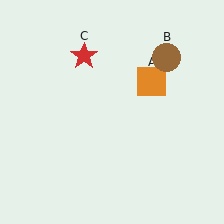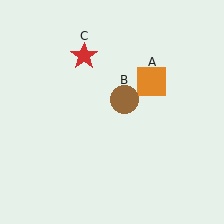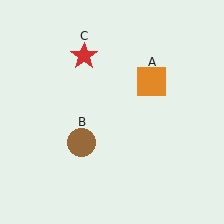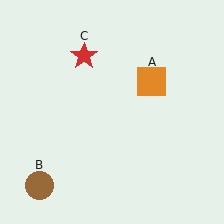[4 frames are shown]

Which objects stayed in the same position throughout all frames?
Orange square (object A) and red star (object C) remained stationary.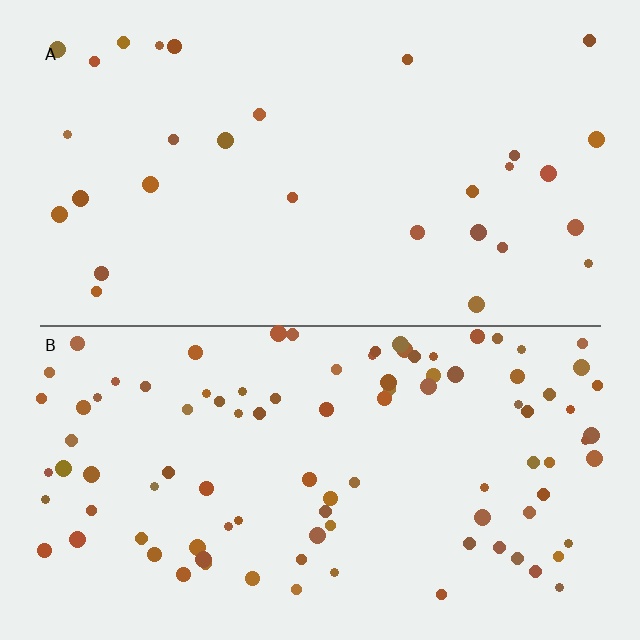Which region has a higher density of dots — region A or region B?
B (the bottom).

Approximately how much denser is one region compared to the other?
Approximately 3.3× — region B over region A.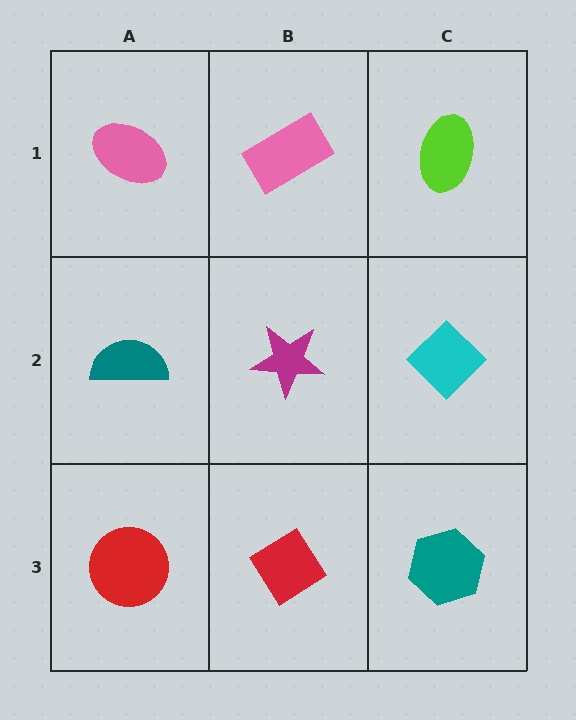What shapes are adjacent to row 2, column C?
A lime ellipse (row 1, column C), a teal hexagon (row 3, column C), a magenta star (row 2, column B).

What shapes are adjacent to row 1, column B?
A magenta star (row 2, column B), a pink ellipse (row 1, column A), a lime ellipse (row 1, column C).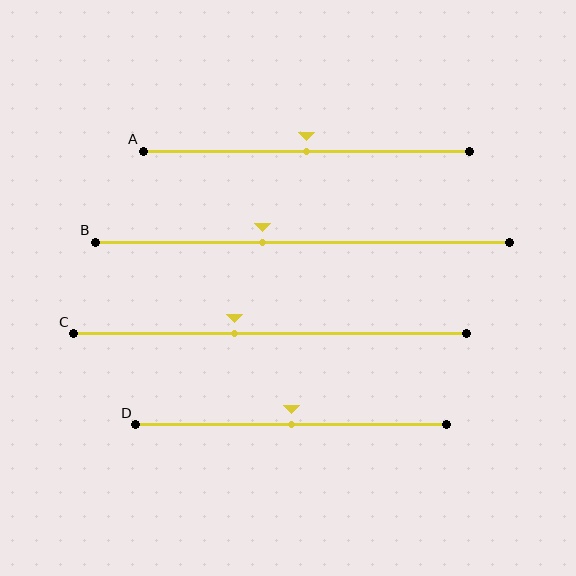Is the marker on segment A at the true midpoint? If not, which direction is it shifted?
Yes, the marker on segment A is at the true midpoint.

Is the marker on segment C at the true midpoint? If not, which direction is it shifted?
No, the marker on segment C is shifted to the left by about 9% of the segment length.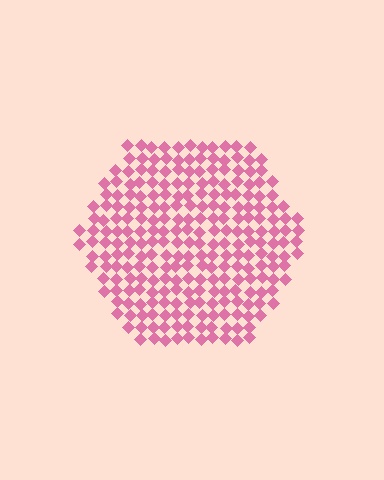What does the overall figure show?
The overall figure shows a hexagon.